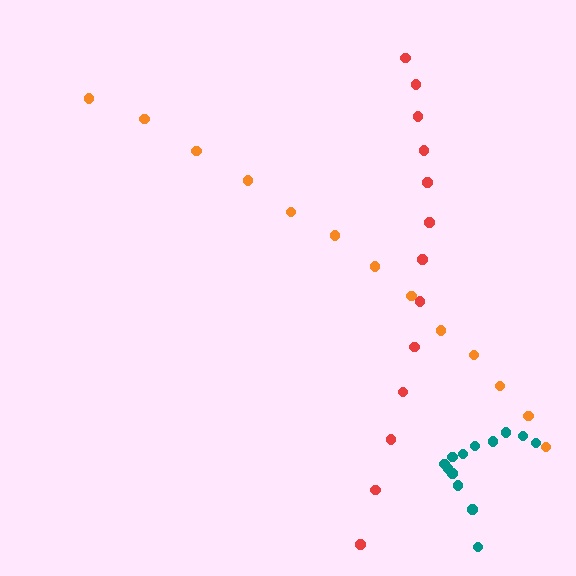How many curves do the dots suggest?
There are 3 distinct paths.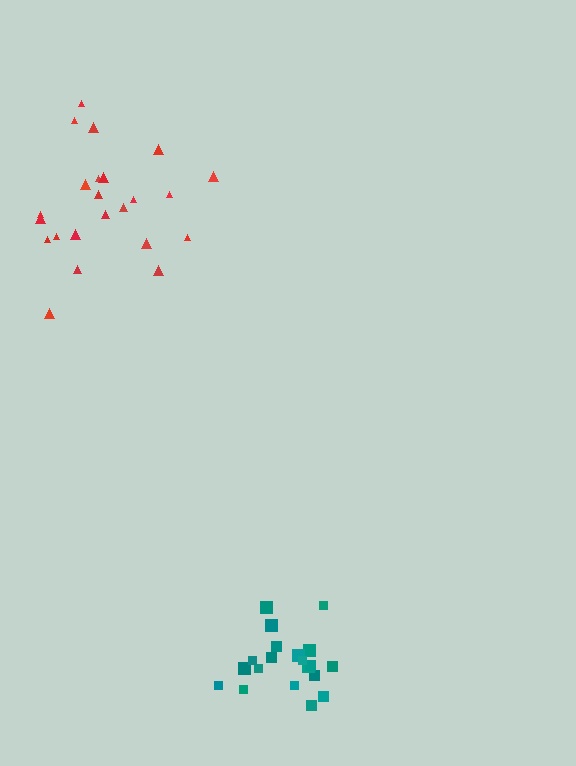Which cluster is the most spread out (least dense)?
Red.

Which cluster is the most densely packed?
Teal.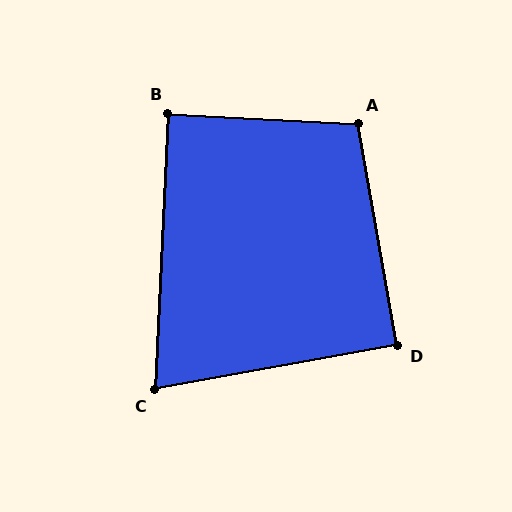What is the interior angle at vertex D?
Approximately 90 degrees (approximately right).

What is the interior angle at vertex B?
Approximately 90 degrees (approximately right).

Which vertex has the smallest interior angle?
C, at approximately 77 degrees.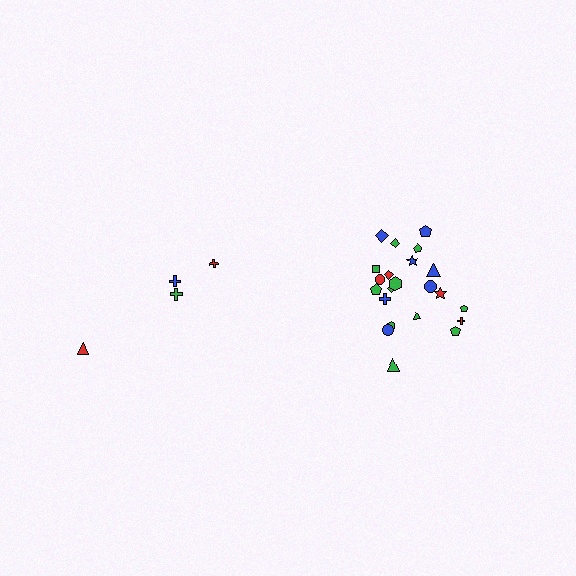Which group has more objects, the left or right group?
The right group.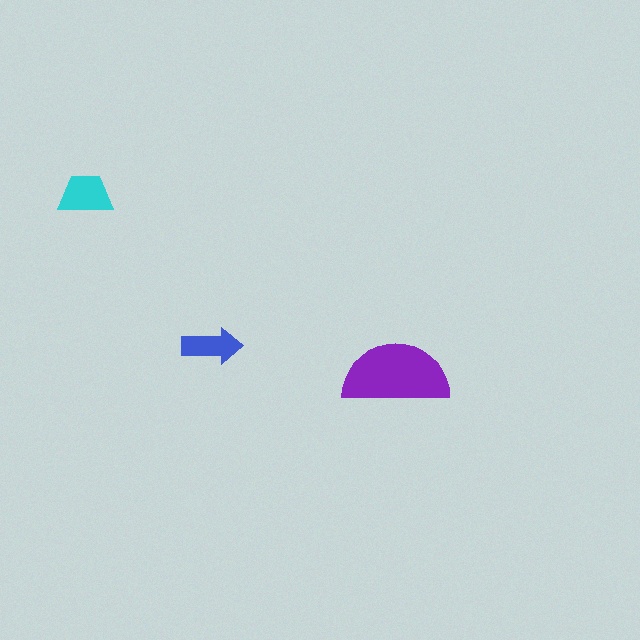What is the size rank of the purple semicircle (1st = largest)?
1st.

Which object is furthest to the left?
The cyan trapezoid is leftmost.